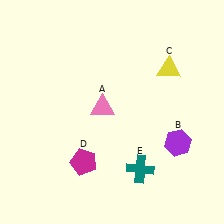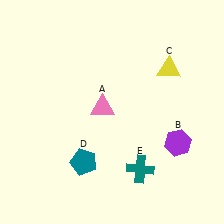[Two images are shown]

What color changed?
The pentagon (D) changed from magenta in Image 1 to teal in Image 2.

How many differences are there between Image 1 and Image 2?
There is 1 difference between the two images.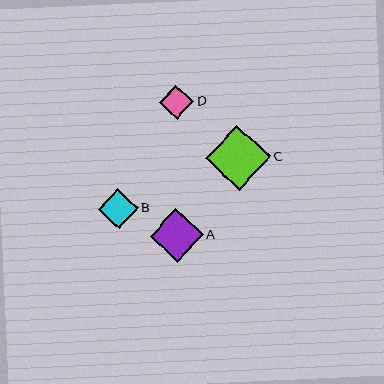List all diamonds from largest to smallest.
From largest to smallest: C, A, B, D.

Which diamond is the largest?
Diamond C is the largest with a size of approximately 65 pixels.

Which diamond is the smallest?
Diamond D is the smallest with a size of approximately 35 pixels.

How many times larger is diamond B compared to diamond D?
Diamond B is approximately 1.1 times the size of diamond D.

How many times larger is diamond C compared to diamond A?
Diamond C is approximately 1.2 times the size of diamond A.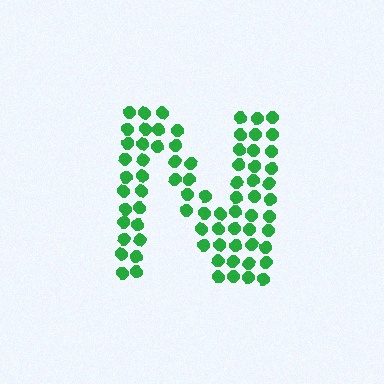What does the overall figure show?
The overall figure shows the letter N.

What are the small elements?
The small elements are circles.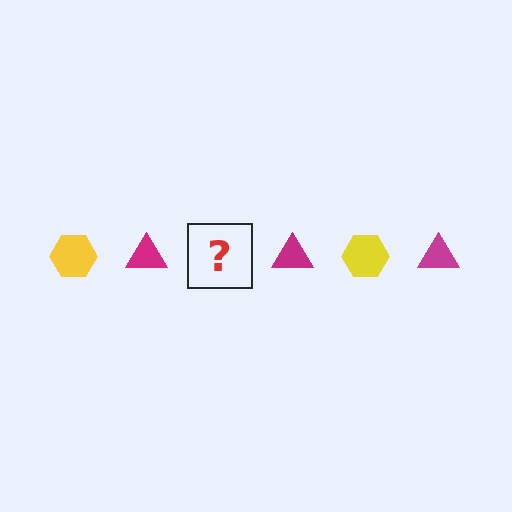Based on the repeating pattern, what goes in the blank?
The blank should be a yellow hexagon.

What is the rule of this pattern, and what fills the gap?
The rule is that the pattern alternates between yellow hexagon and magenta triangle. The gap should be filled with a yellow hexagon.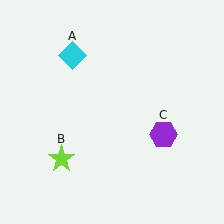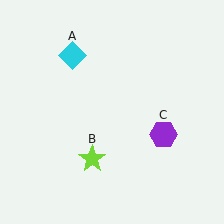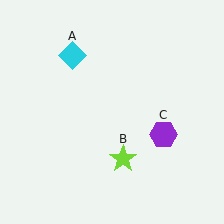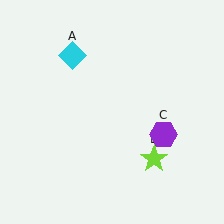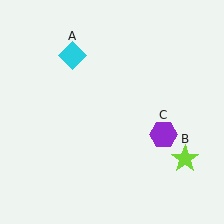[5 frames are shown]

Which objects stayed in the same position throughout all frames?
Cyan diamond (object A) and purple hexagon (object C) remained stationary.